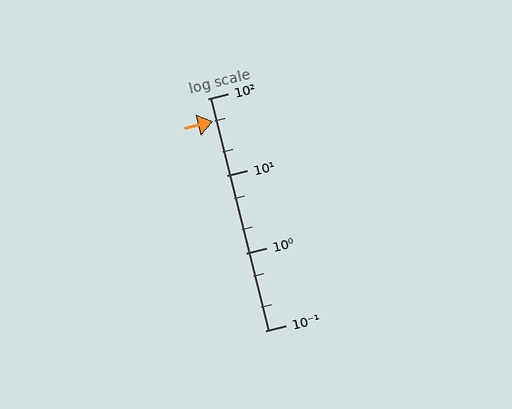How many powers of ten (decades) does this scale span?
The scale spans 3 decades, from 0.1 to 100.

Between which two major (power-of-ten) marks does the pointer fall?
The pointer is between 10 and 100.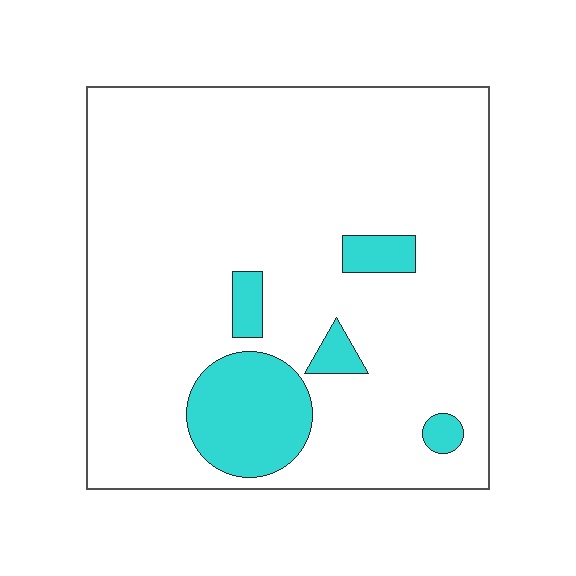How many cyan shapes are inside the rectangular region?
5.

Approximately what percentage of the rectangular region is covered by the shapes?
Approximately 15%.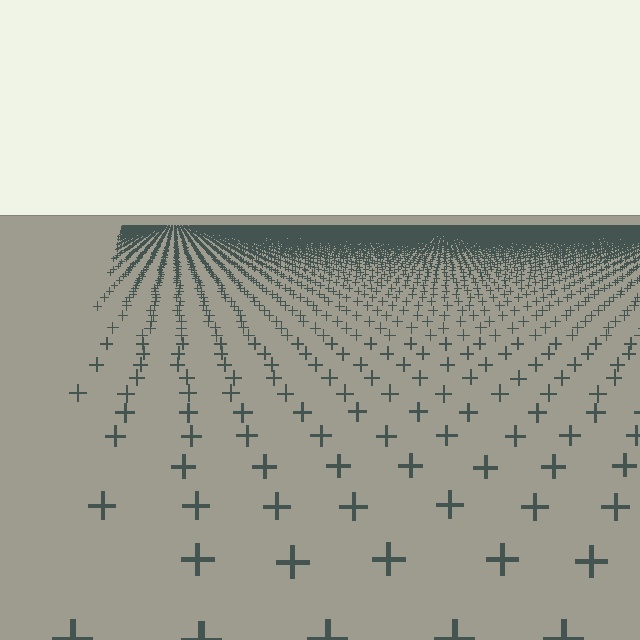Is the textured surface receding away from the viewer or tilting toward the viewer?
The surface is receding away from the viewer. Texture elements get smaller and denser toward the top.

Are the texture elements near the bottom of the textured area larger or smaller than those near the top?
Larger. Near the bottom, elements are closer to the viewer and appear at a bigger on-screen size.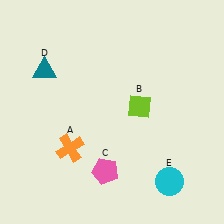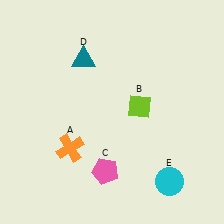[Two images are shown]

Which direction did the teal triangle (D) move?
The teal triangle (D) moved right.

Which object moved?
The teal triangle (D) moved right.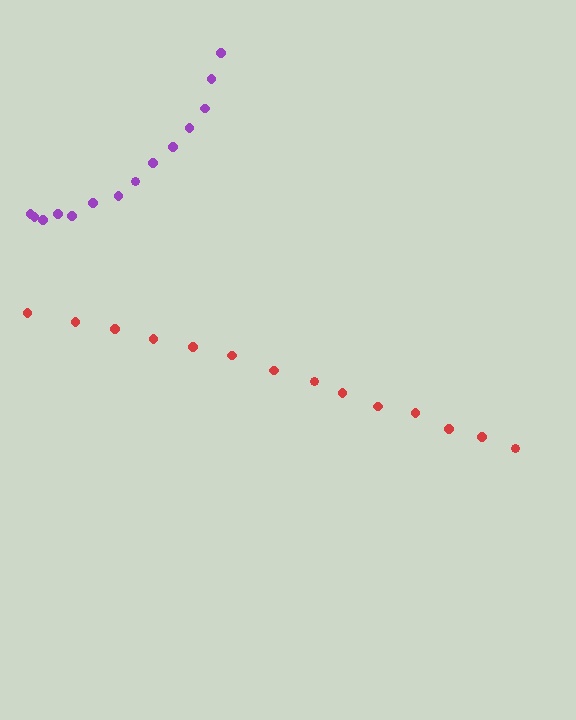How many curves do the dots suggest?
There are 2 distinct paths.